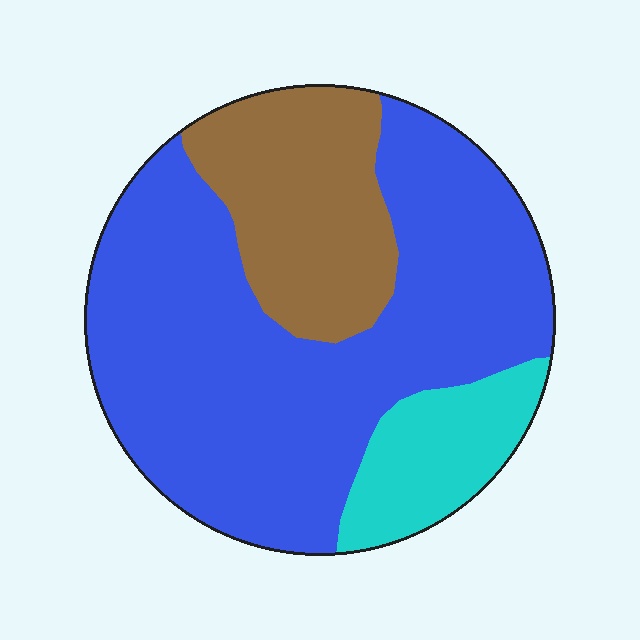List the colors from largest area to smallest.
From largest to smallest: blue, brown, cyan.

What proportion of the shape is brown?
Brown takes up about one fifth (1/5) of the shape.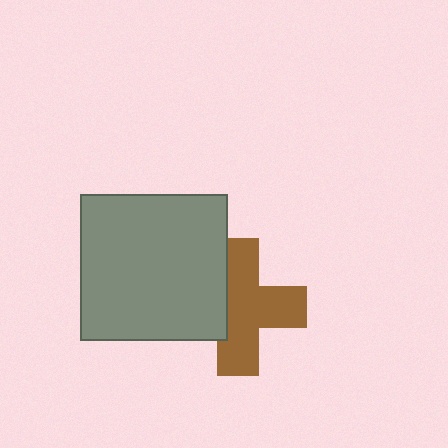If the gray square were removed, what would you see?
You would see the complete brown cross.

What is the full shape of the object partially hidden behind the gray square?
The partially hidden object is a brown cross.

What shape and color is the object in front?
The object in front is a gray square.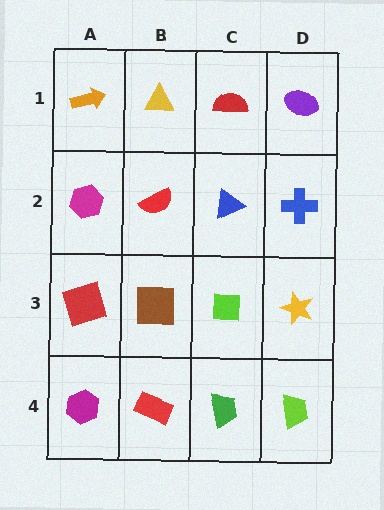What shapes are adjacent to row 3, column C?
A blue triangle (row 2, column C), a green trapezoid (row 4, column C), a brown square (row 3, column B), a yellow star (row 3, column D).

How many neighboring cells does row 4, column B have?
3.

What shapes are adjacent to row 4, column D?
A yellow star (row 3, column D), a green trapezoid (row 4, column C).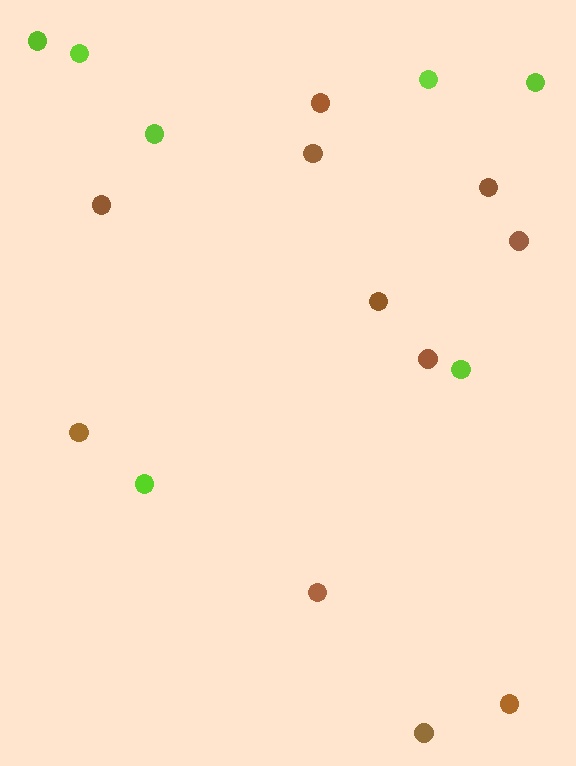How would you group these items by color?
There are 2 groups: one group of lime circles (7) and one group of brown circles (11).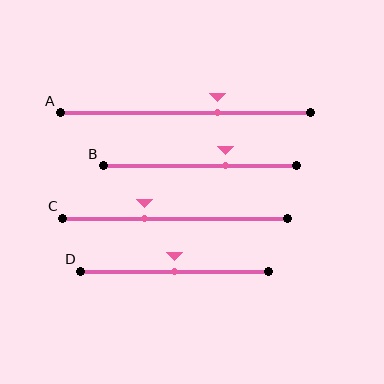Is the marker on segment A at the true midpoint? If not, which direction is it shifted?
No, the marker on segment A is shifted to the right by about 13% of the segment length.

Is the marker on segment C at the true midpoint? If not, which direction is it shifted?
No, the marker on segment C is shifted to the left by about 13% of the segment length.